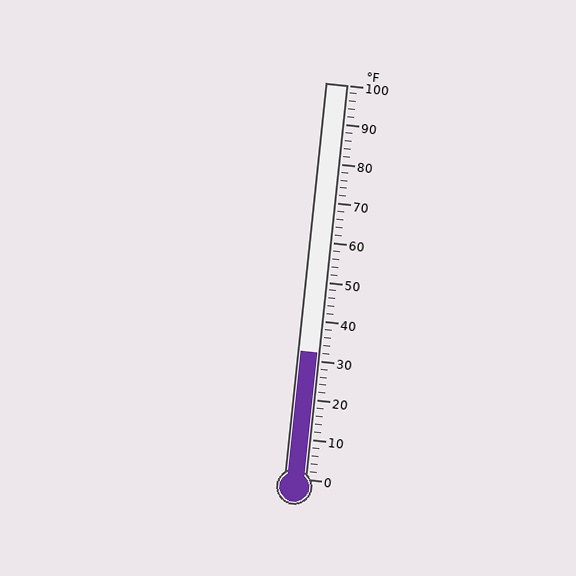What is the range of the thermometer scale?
The thermometer scale ranges from 0°F to 100°F.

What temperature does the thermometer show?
The thermometer shows approximately 32°F.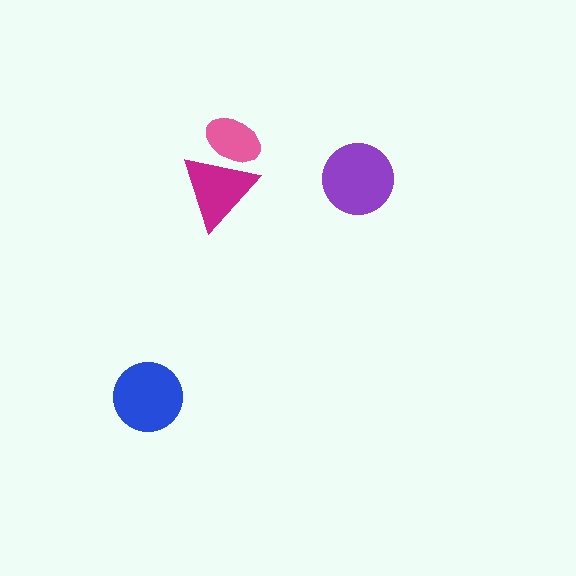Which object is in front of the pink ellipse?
The magenta triangle is in front of the pink ellipse.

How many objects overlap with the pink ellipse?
1 object overlaps with the pink ellipse.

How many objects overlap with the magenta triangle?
1 object overlaps with the magenta triangle.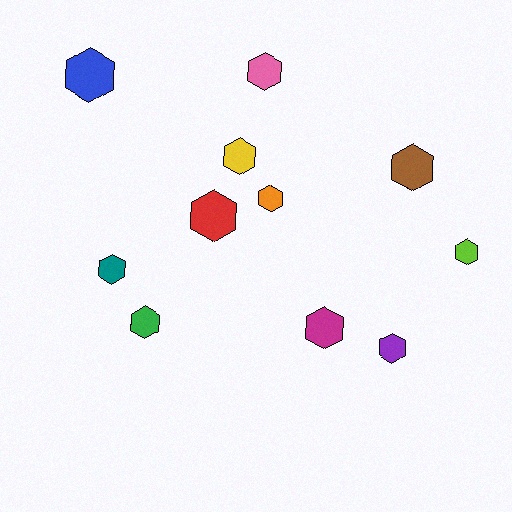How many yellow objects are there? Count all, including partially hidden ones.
There is 1 yellow object.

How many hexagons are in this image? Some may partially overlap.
There are 11 hexagons.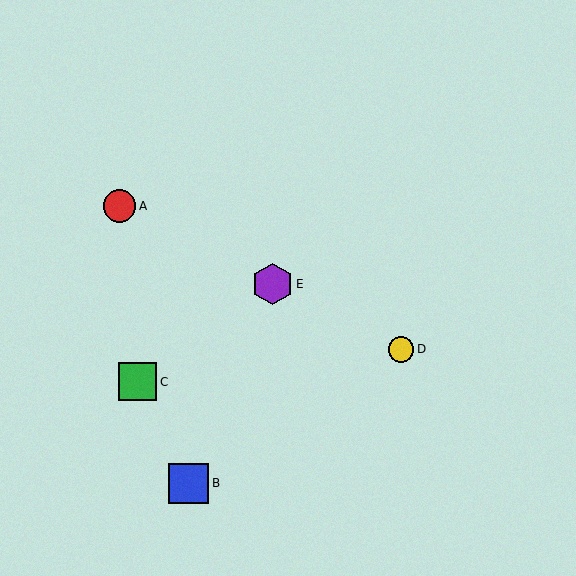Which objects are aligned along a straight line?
Objects A, D, E are aligned along a straight line.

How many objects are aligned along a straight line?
3 objects (A, D, E) are aligned along a straight line.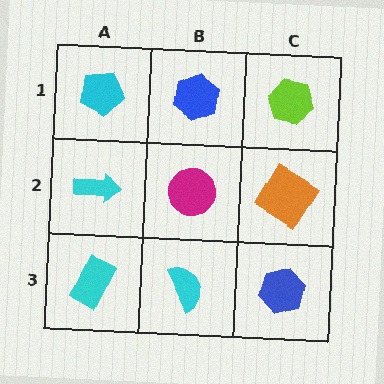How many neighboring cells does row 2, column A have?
3.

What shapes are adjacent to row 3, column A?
A cyan arrow (row 2, column A), a cyan semicircle (row 3, column B).